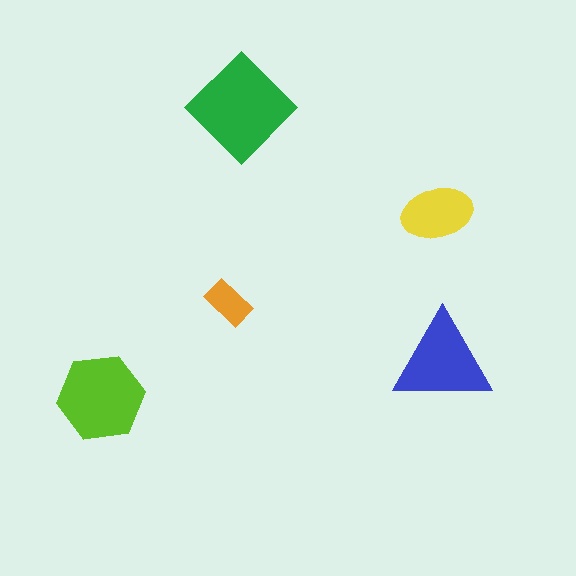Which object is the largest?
The green diamond.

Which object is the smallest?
The orange rectangle.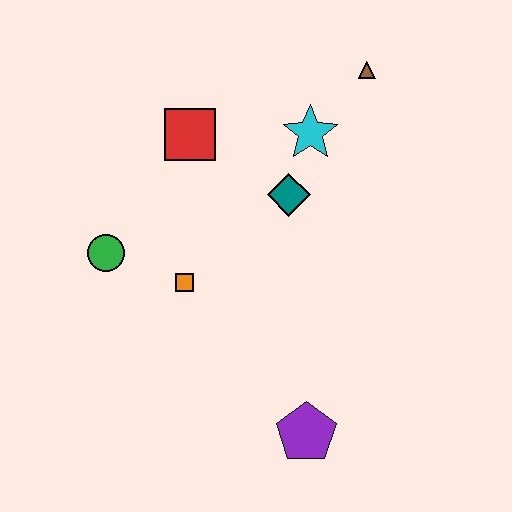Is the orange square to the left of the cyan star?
Yes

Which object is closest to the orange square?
The green circle is closest to the orange square.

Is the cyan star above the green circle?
Yes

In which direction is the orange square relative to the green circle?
The orange square is to the right of the green circle.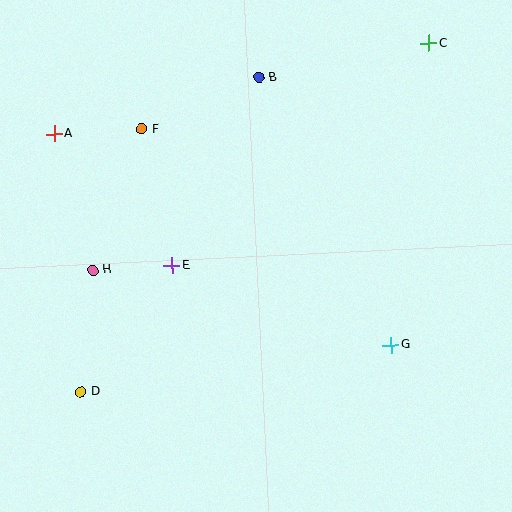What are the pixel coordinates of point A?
Point A is at (54, 134).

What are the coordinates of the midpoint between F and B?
The midpoint between F and B is at (200, 103).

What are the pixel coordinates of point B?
Point B is at (259, 77).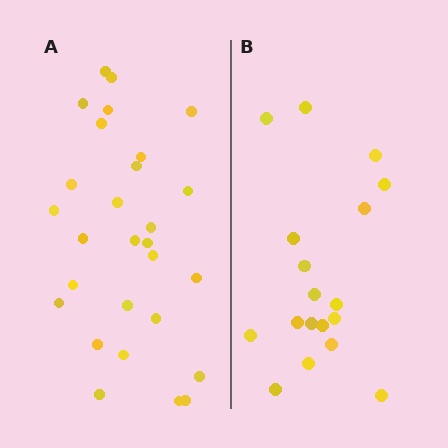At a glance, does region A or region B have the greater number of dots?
Region A (the left region) has more dots.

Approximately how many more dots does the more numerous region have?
Region A has roughly 10 or so more dots than region B.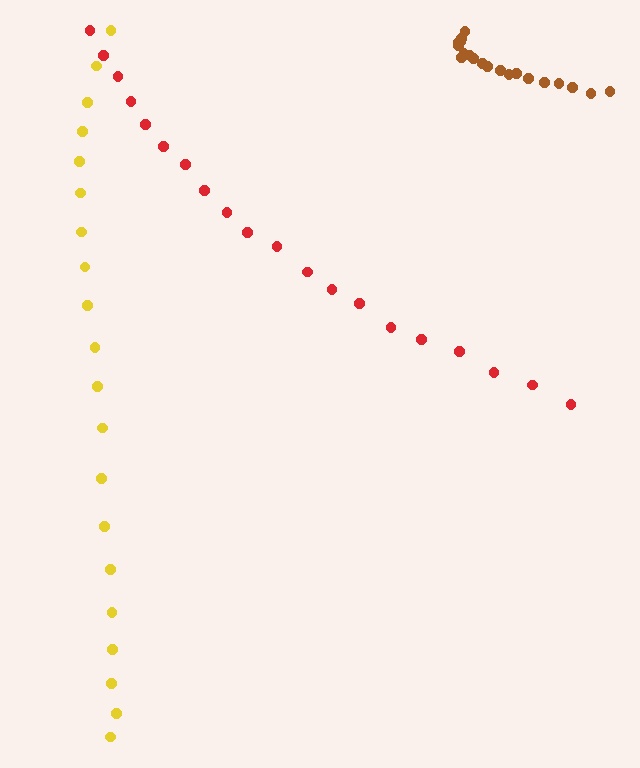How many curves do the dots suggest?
There are 3 distinct paths.